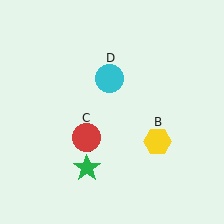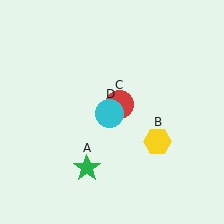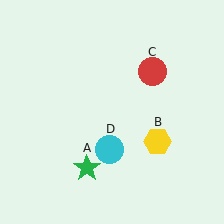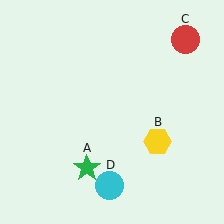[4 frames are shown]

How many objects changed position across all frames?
2 objects changed position: red circle (object C), cyan circle (object D).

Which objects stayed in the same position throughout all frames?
Green star (object A) and yellow hexagon (object B) remained stationary.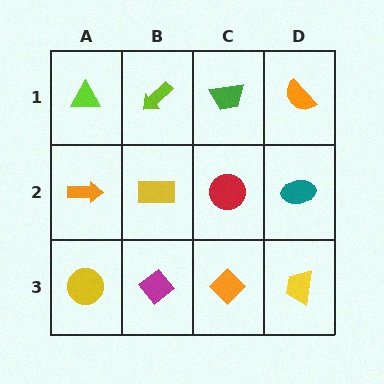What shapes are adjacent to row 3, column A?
An orange arrow (row 2, column A), a magenta diamond (row 3, column B).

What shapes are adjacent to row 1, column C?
A red circle (row 2, column C), a lime arrow (row 1, column B), an orange semicircle (row 1, column D).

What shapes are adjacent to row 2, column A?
A lime triangle (row 1, column A), a yellow circle (row 3, column A), a yellow rectangle (row 2, column B).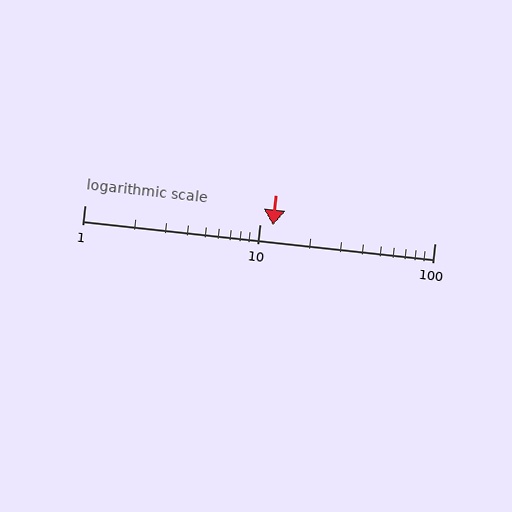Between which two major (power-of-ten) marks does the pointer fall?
The pointer is between 10 and 100.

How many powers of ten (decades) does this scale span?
The scale spans 2 decades, from 1 to 100.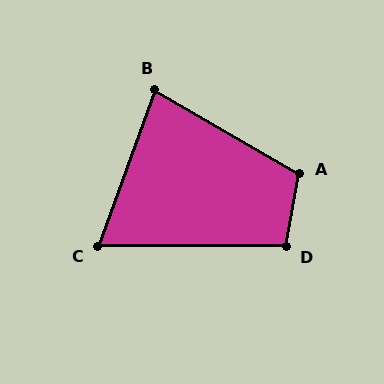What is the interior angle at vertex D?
Approximately 100 degrees (obtuse).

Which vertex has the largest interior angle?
A, at approximately 110 degrees.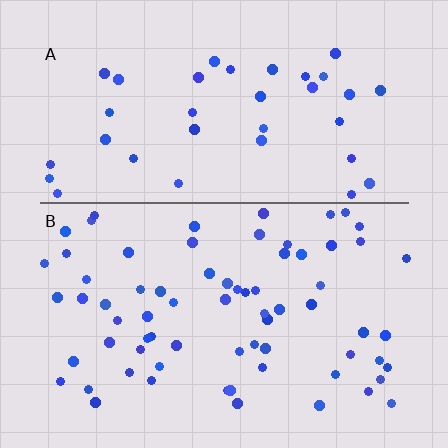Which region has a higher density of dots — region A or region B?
B (the bottom).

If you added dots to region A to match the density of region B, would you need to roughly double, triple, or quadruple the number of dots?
Approximately double.